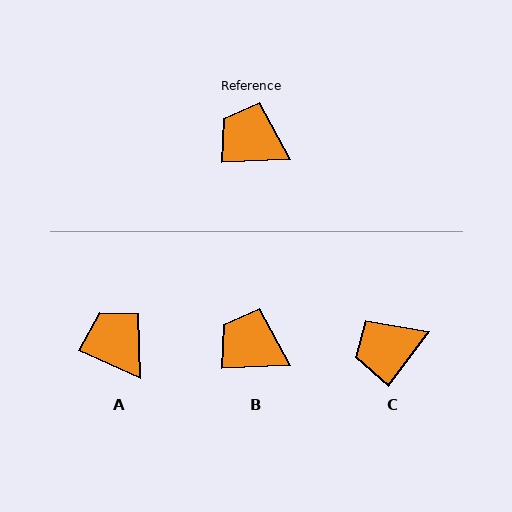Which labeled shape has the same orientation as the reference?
B.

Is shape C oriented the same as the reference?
No, it is off by about 51 degrees.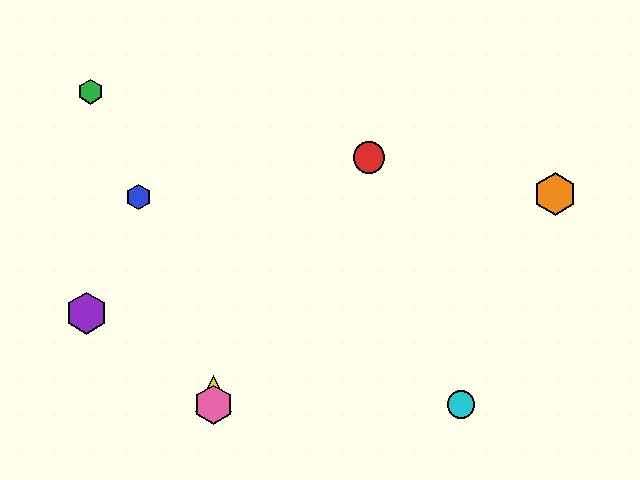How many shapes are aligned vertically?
2 shapes (the yellow triangle, the pink hexagon) are aligned vertically.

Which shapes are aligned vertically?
The yellow triangle, the pink hexagon are aligned vertically.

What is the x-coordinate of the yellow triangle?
The yellow triangle is at x≈213.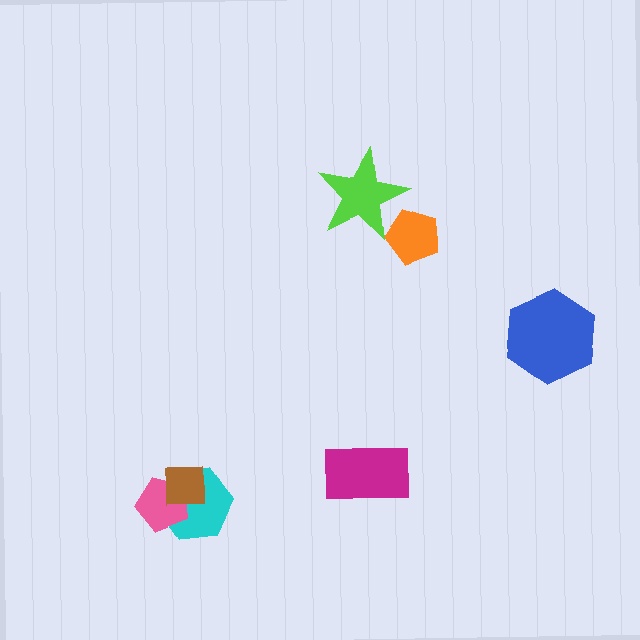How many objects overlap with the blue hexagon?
0 objects overlap with the blue hexagon.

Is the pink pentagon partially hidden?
Yes, it is partially covered by another shape.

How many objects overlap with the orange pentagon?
1 object overlaps with the orange pentagon.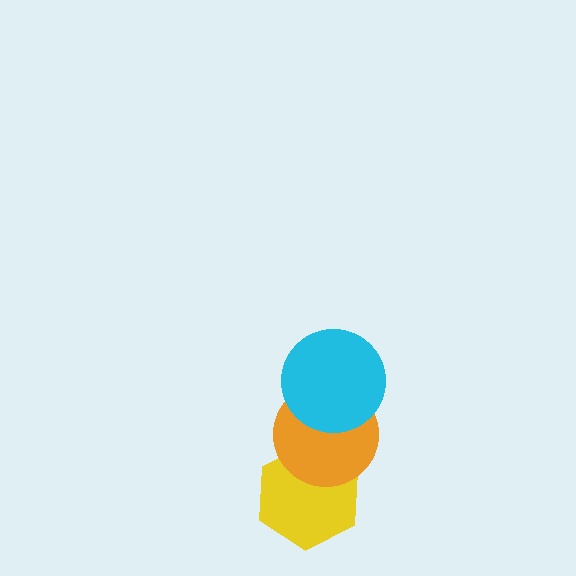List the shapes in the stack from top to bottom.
From top to bottom: the cyan circle, the orange circle, the yellow hexagon.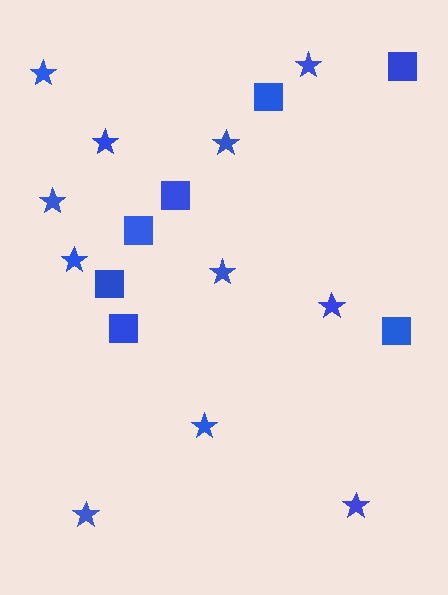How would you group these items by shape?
There are 2 groups: one group of stars (11) and one group of squares (7).